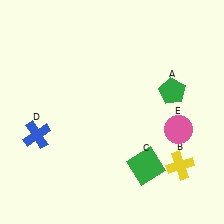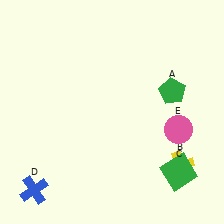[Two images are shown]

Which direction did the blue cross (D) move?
The blue cross (D) moved down.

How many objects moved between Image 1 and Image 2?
2 objects moved between the two images.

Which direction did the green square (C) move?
The green square (C) moved right.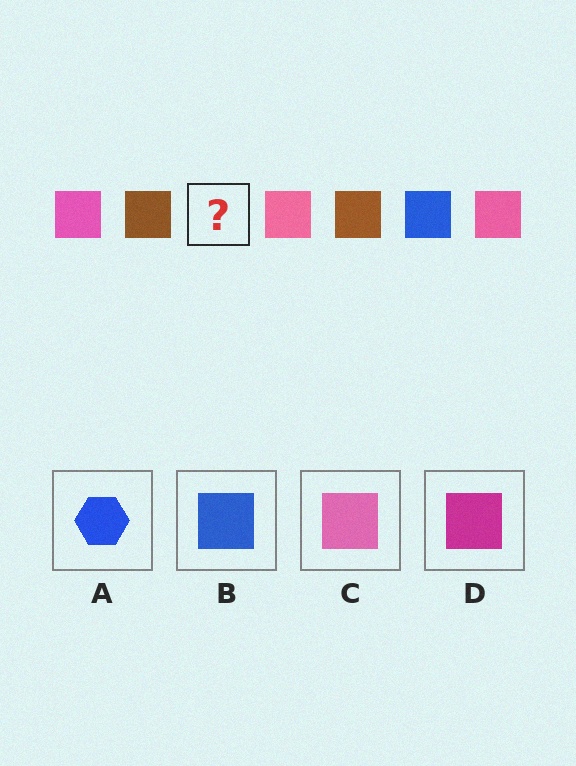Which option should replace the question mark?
Option B.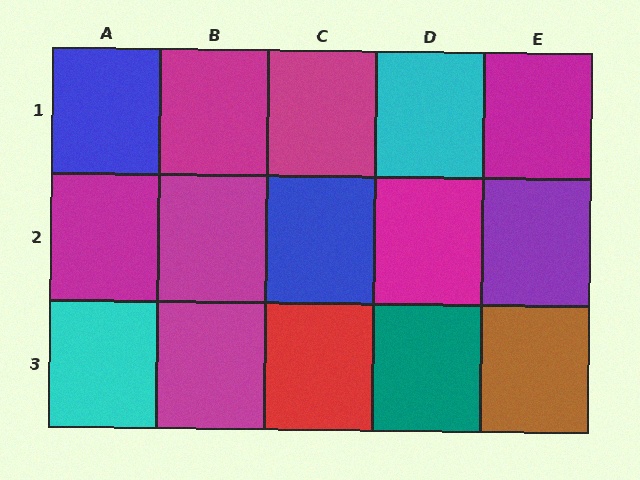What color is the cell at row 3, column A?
Cyan.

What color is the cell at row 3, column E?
Brown.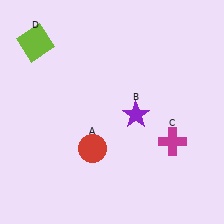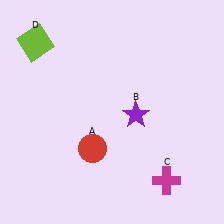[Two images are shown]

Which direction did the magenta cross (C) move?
The magenta cross (C) moved down.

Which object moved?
The magenta cross (C) moved down.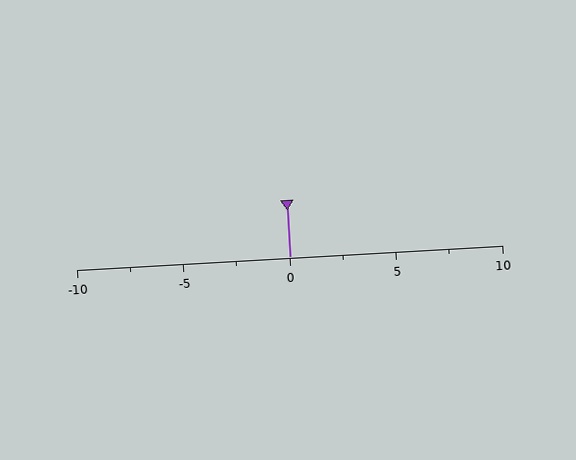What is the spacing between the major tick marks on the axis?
The major ticks are spaced 5 apart.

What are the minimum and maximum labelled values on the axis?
The axis runs from -10 to 10.